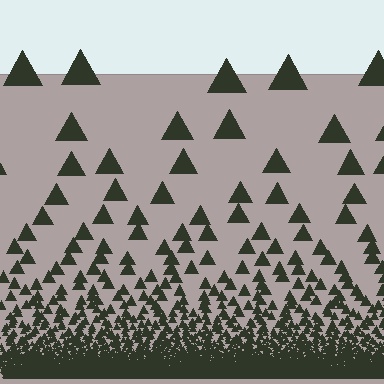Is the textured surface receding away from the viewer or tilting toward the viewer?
The surface appears to tilt toward the viewer. Texture elements get larger and sparser toward the top.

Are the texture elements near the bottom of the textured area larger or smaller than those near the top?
Smaller. The gradient is inverted — elements near the bottom are smaller and denser.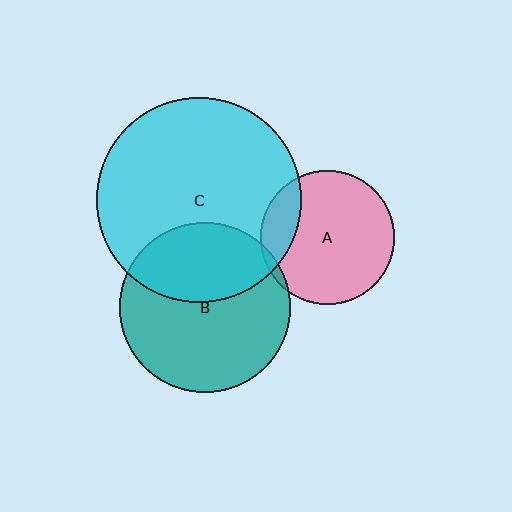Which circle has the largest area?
Circle C (cyan).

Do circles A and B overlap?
Yes.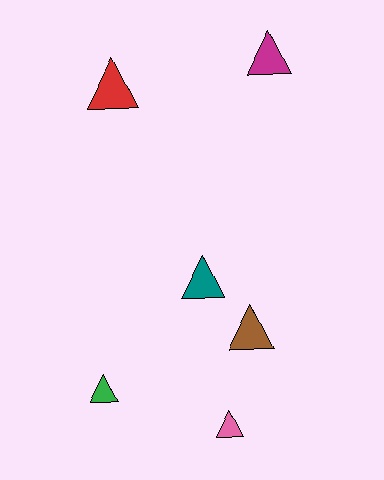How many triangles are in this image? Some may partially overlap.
There are 6 triangles.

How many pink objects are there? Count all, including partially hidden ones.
There is 1 pink object.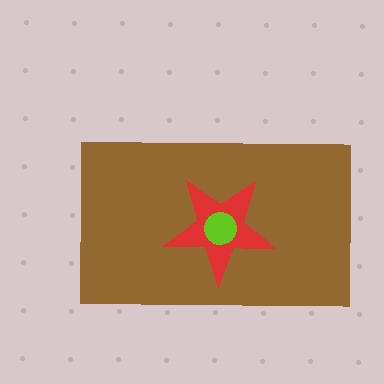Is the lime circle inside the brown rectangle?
Yes.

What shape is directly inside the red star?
The lime circle.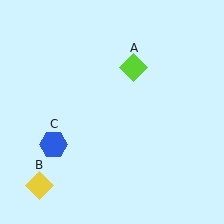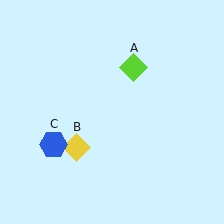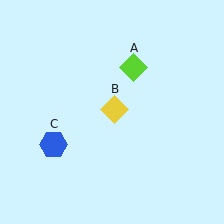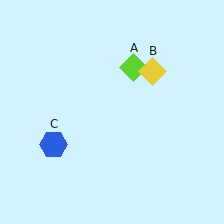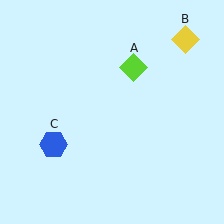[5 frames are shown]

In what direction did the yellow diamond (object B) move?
The yellow diamond (object B) moved up and to the right.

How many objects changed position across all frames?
1 object changed position: yellow diamond (object B).